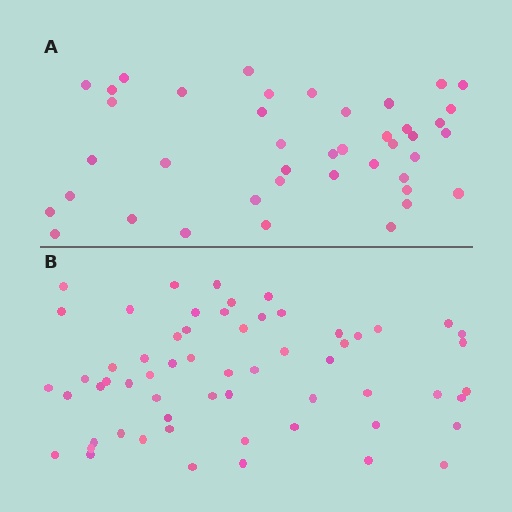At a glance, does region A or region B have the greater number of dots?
Region B (the bottom region) has more dots.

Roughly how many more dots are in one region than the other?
Region B has approximately 20 more dots than region A.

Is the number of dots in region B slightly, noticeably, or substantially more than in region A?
Region B has noticeably more, but not dramatically so. The ratio is roughly 1.4 to 1.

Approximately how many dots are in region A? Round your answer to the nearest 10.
About 40 dots. (The exact count is 42, which rounds to 40.)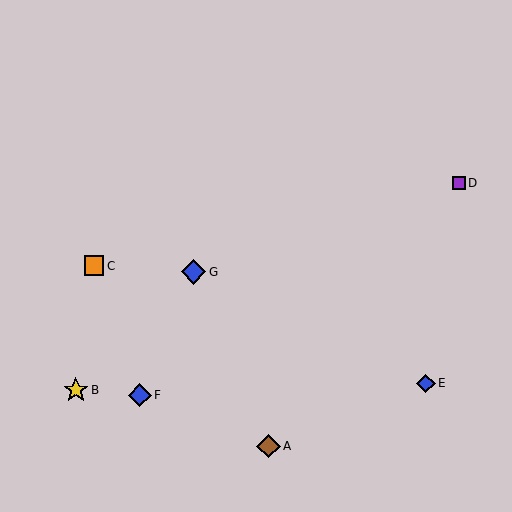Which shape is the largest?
The yellow star (labeled B) is the largest.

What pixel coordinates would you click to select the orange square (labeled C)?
Click at (94, 266) to select the orange square C.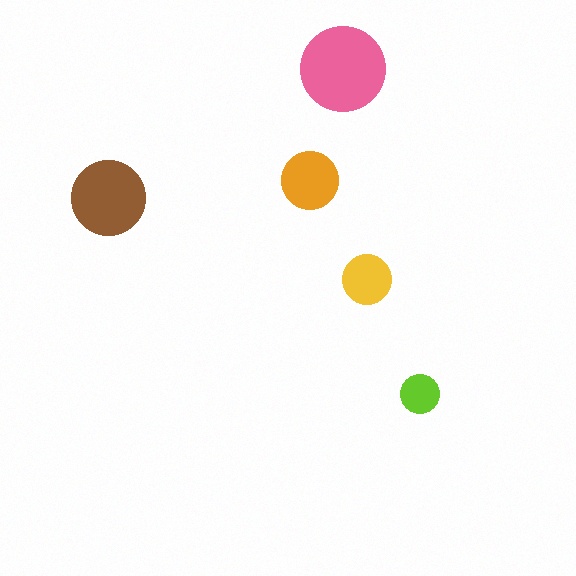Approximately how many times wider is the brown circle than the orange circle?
About 1.5 times wider.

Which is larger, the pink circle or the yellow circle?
The pink one.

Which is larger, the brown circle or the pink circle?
The pink one.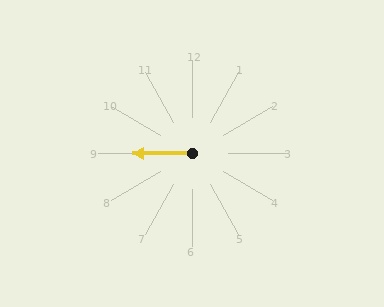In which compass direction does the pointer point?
West.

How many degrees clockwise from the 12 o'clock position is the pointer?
Approximately 270 degrees.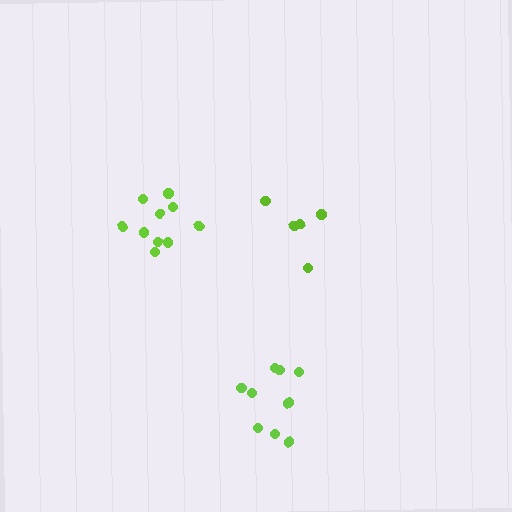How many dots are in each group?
Group 1: 5 dots, Group 2: 9 dots, Group 3: 10 dots (24 total).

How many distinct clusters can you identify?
There are 3 distinct clusters.